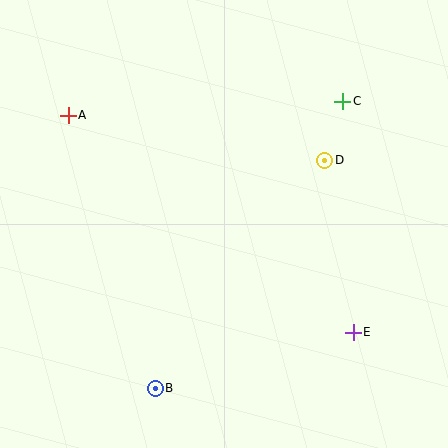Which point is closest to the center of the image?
Point D at (325, 160) is closest to the center.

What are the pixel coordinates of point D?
Point D is at (325, 160).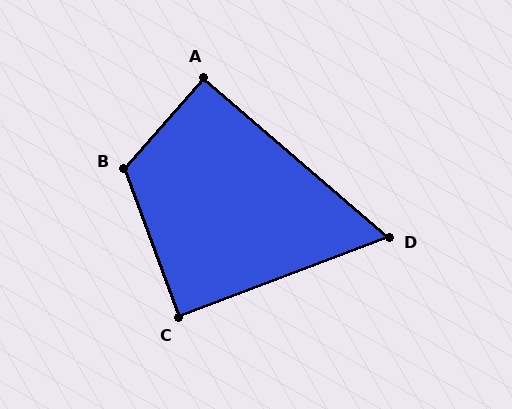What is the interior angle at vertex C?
Approximately 89 degrees (approximately right).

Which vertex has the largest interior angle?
B, at approximately 118 degrees.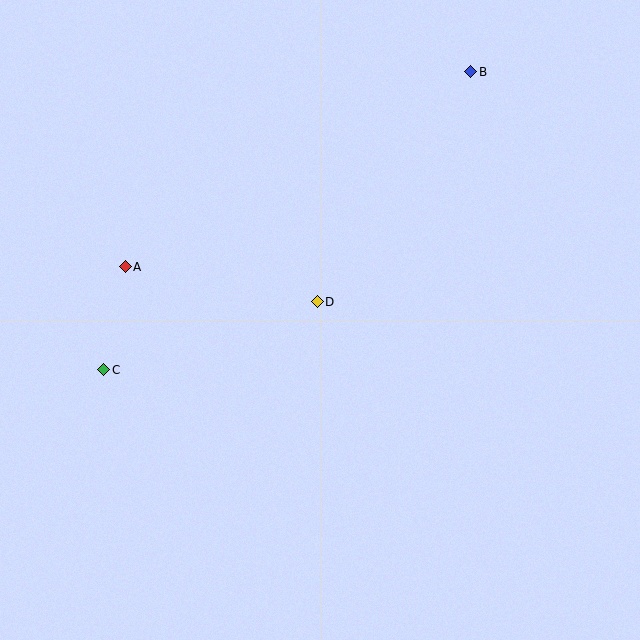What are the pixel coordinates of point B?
Point B is at (471, 72).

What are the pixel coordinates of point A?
Point A is at (125, 267).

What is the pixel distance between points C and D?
The distance between C and D is 224 pixels.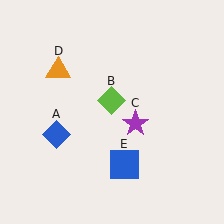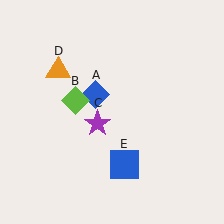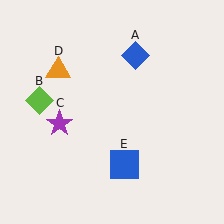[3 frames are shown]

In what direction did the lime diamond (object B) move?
The lime diamond (object B) moved left.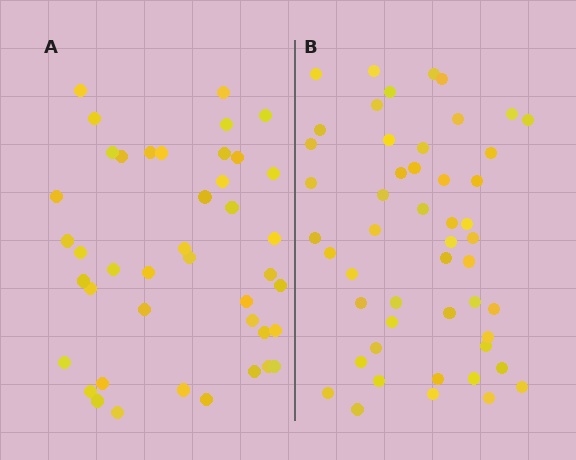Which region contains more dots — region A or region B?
Region B (the right region) has more dots.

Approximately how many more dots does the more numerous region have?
Region B has roughly 8 or so more dots than region A.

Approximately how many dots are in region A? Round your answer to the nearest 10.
About 40 dots. (The exact count is 42, which rounds to 40.)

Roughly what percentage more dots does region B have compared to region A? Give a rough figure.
About 20% more.